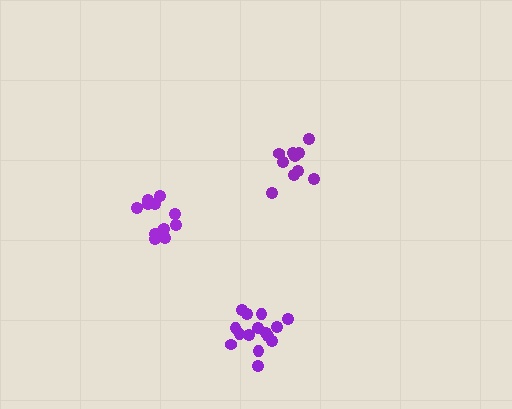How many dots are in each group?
Group 1: 12 dots, Group 2: 10 dots, Group 3: 15 dots (37 total).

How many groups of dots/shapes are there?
There are 3 groups.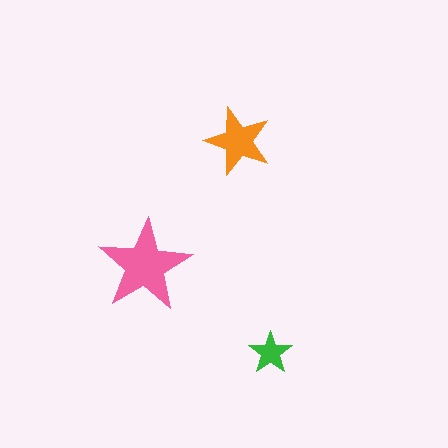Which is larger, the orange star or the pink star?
The pink one.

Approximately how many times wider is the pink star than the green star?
About 2 times wider.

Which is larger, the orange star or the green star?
The orange one.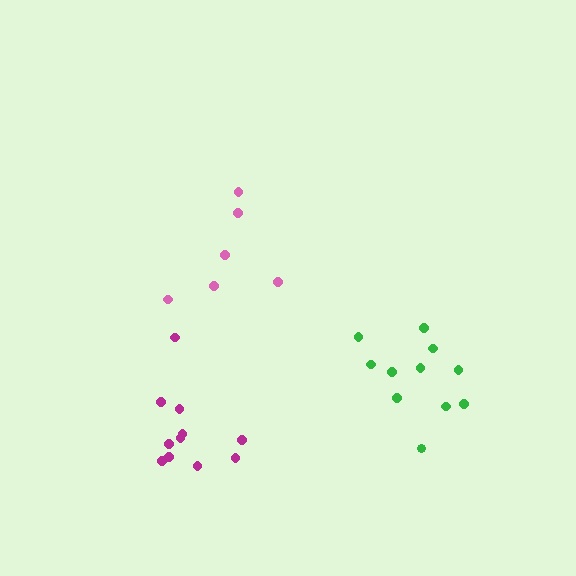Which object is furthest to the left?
The magenta cluster is leftmost.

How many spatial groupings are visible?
There are 3 spatial groupings.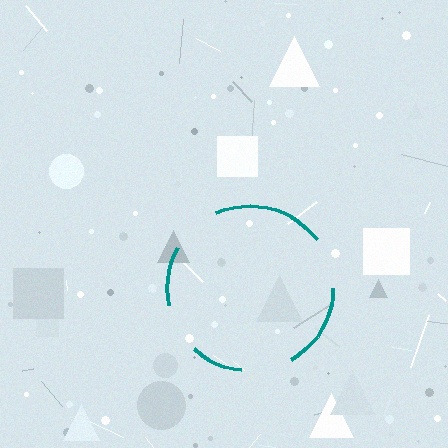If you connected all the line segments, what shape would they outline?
They would outline a circle.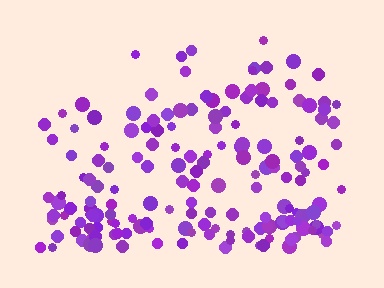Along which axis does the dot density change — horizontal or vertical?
Vertical.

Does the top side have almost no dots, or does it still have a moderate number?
Still a moderate number, just noticeably fewer than the bottom.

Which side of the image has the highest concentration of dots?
The bottom.